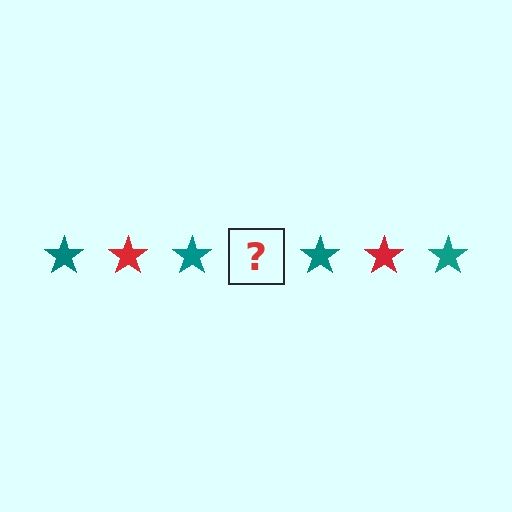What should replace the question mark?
The question mark should be replaced with a red star.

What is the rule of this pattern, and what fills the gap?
The rule is that the pattern cycles through teal, red stars. The gap should be filled with a red star.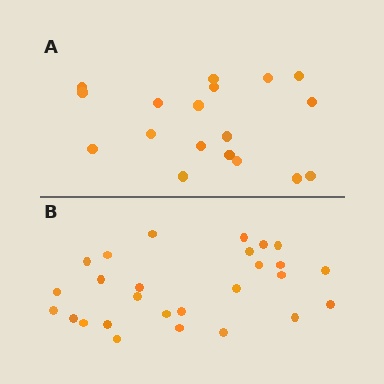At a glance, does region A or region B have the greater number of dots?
Region B (the bottom region) has more dots.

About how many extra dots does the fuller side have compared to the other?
Region B has roughly 8 or so more dots than region A.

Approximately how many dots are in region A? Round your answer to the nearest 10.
About 20 dots. (The exact count is 18, which rounds to 20.)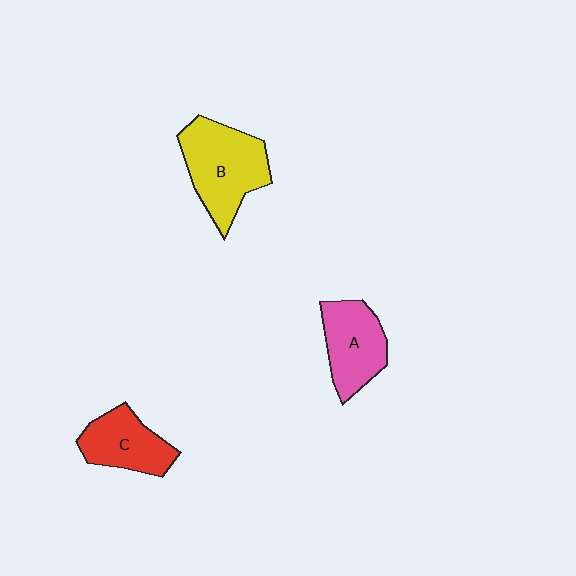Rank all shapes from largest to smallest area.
From largest to smallest: B (yellow), A (pink), C (red).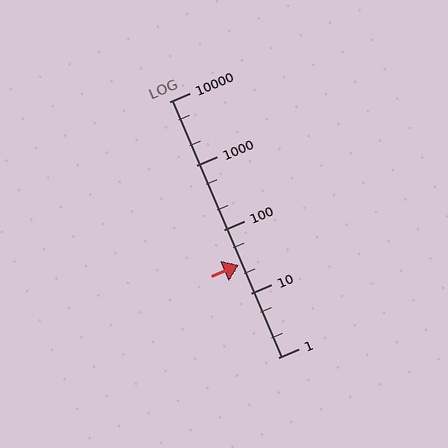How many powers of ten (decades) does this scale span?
The scale spans 4 decades, from 1 to 10000.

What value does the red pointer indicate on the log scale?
The pointer indicates approximately 28.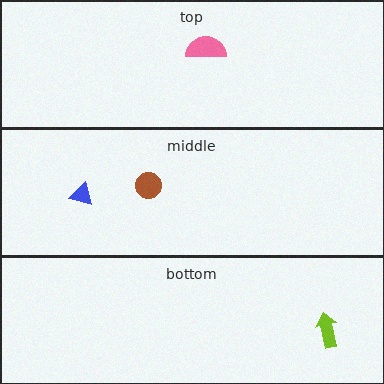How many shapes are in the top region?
1.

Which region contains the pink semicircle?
The top region.